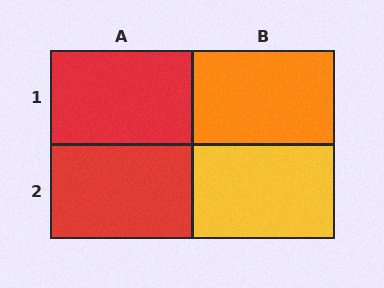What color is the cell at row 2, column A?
Red.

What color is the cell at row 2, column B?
Yellow.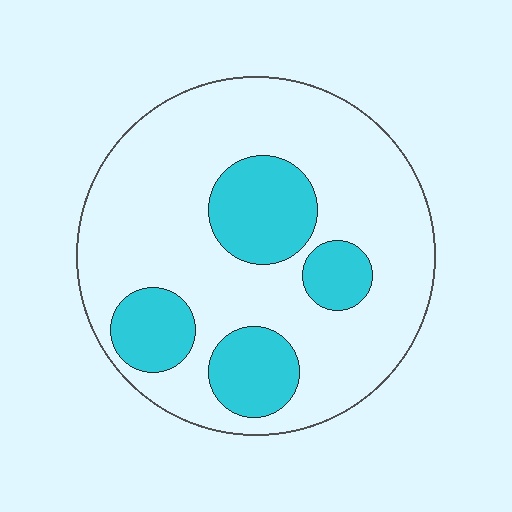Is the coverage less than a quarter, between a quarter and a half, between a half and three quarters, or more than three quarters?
Between a quarter and a half.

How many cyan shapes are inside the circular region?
4.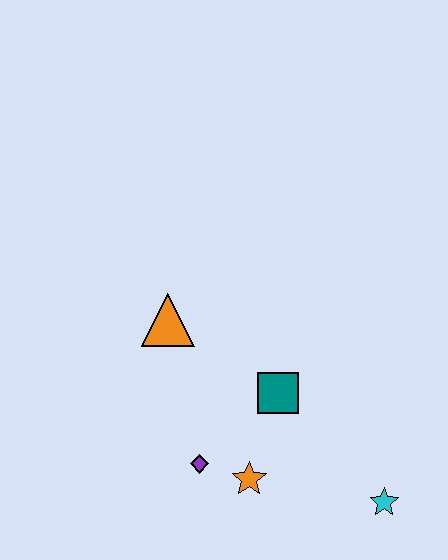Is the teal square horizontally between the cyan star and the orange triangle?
Yes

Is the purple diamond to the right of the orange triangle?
Yes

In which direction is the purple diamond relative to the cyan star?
The purple diamond is to the left of the cyan star.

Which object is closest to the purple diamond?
The orange star is closest to the purple diamond.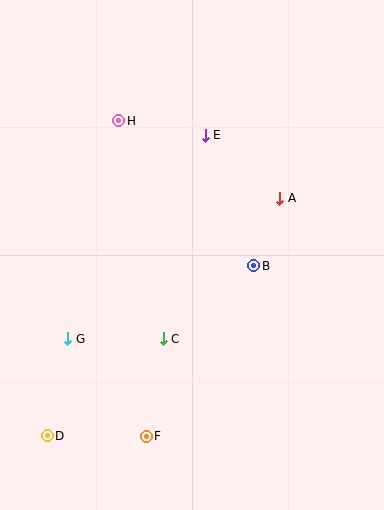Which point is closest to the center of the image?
Point B at (254, 266) is closest to the center.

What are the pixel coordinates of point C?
Point C is at (163, 339).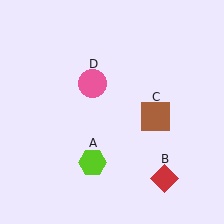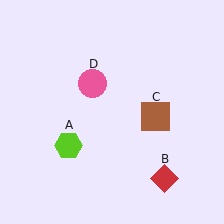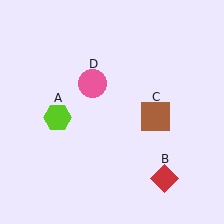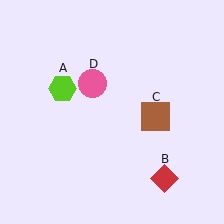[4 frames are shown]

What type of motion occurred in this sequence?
The lime hexagon (object A) rotated clockwise around the center of the scene.